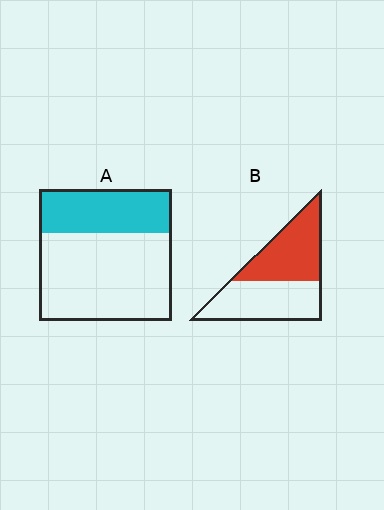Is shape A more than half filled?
No.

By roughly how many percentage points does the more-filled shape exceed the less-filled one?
By roughly 15 percentage points (B over A).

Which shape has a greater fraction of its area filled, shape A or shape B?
Shape B.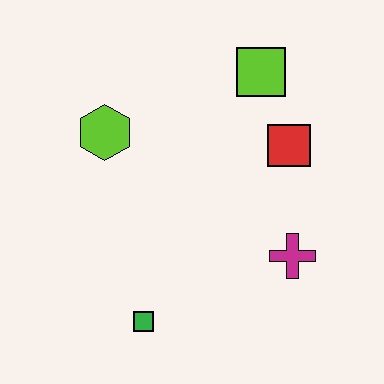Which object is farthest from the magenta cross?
The lime hexagon is farthest from the magenta cross.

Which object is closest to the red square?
The lime square is closest to the red square.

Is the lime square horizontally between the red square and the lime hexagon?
Yes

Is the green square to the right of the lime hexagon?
Yes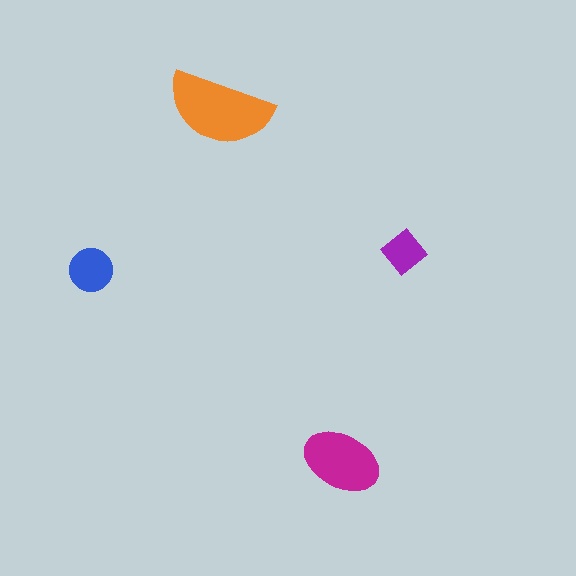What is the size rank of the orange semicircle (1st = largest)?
1st.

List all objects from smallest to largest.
The purple diamond, the blue circle, the magenta ellipse, the orange semicircle.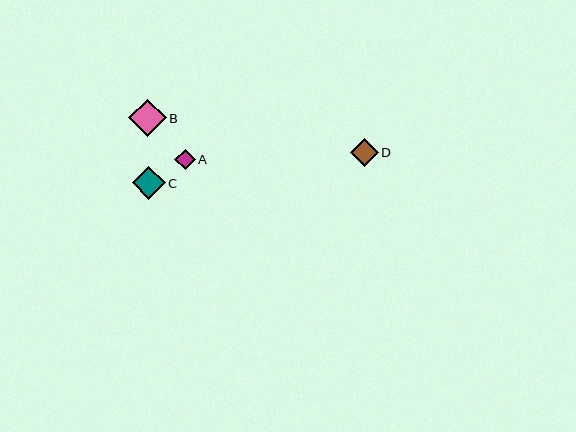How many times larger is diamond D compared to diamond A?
Diamond D is approximately 1.4 times the size of diamond A.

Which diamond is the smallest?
Diamond A is the smallest with a size of approximately 20 pixels.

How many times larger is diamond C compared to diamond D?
Diamond C is approximately 1.2 times the size of diamond D.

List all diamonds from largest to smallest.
From largest to smallest: B, C, D, A.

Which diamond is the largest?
Diamond B is the largest with a size of approximately 38 pixels.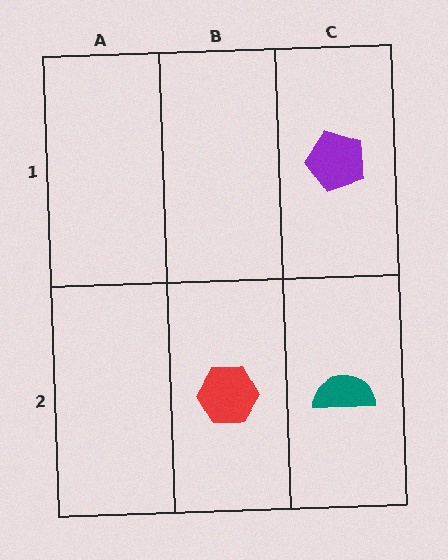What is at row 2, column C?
A teal semicircle.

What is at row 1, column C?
A purple pentagon.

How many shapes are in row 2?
2 shapes.